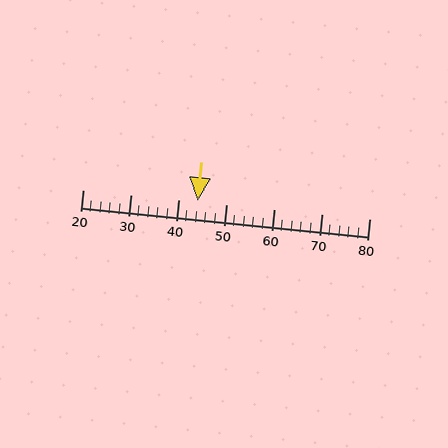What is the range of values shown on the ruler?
The ruler shows values from 20 to 80.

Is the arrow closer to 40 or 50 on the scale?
The arrow is closer to 40.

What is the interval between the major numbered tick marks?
The major tick marks are spaced 10 units apart.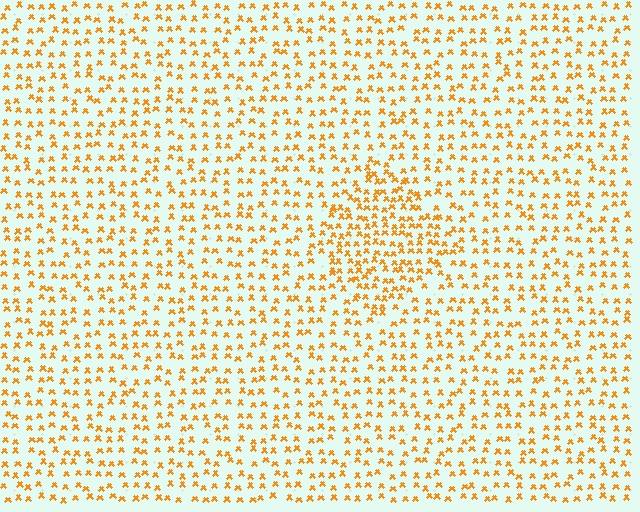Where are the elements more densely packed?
The elements are more densely packed inside the diamond boundary.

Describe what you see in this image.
The image contains small orange elements arranged at two different densities. A diamond-shaped region is visible where the elements are more densely packed than the surrounding area.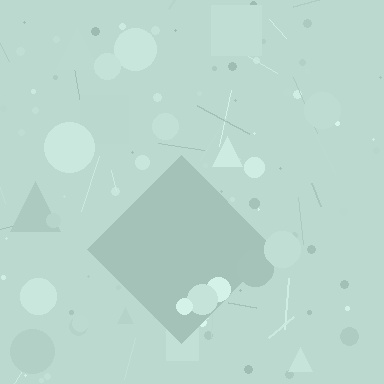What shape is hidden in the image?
A diamond is hidden in the image.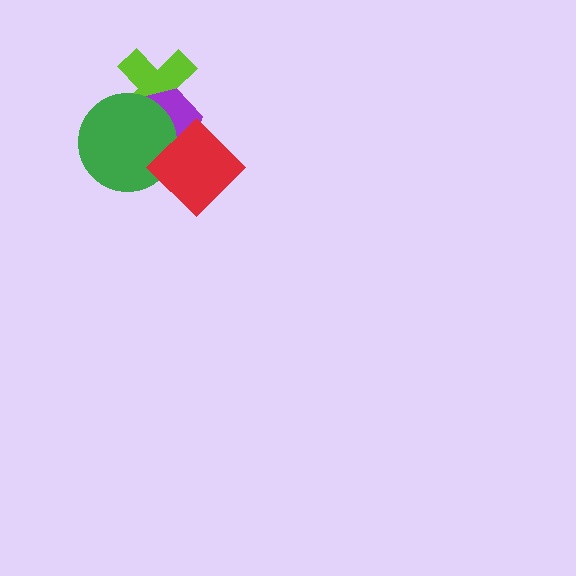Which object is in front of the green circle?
The red diamond is in front of the green circle.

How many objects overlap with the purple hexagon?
3 objects overlap with the purple hexagon.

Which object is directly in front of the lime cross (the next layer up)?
The purple hexagon is directly in front of the lime cross.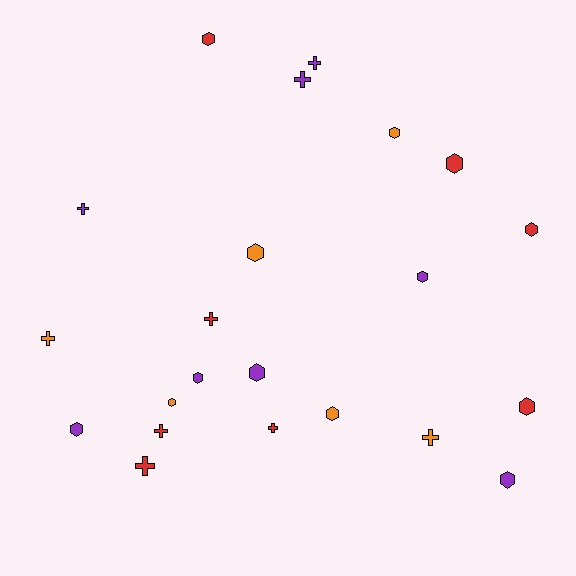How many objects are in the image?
There are 22 objects.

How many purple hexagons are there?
There are 5 purple hexagons.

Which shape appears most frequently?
Hexagon, with 13 objects.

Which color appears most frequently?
Purple, with 8 objects.